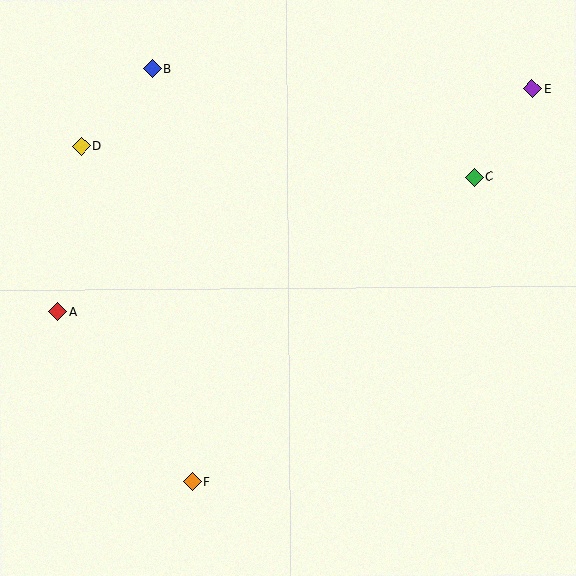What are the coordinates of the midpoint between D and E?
The midpoint between D and E is at (307, 118).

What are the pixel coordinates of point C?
Point C is at (474, 177).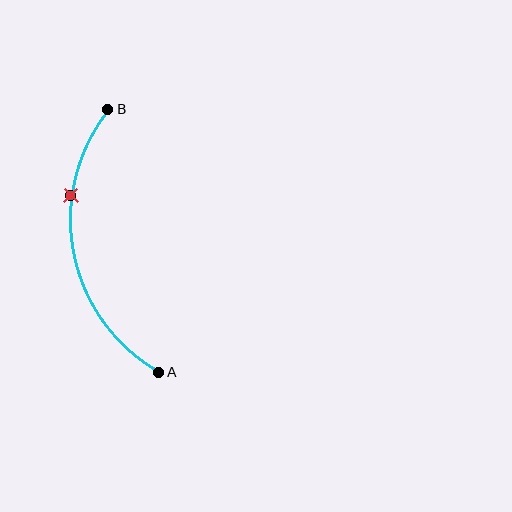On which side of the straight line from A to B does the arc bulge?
The arc bulges to the left of the straight line connecting A and B.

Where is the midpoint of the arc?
The arc midpoint is the point on the curve farthest from the straight line joining A and B. It sits to the left of that line.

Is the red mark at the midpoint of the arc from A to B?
No. The red mark lies on the arc but is closer to endpoint B. The arc midpoint would be at the point on the curve equidistant along the arc from both A and B.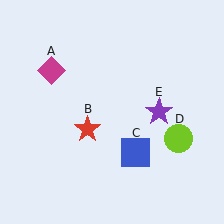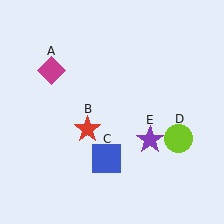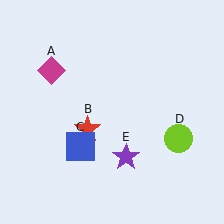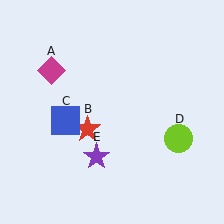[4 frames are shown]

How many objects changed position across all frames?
2 objects changed position: blue square (object C), purple star (object E).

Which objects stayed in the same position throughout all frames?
Magenta diamond (object A) and red star (object B) and lime circle (object D) remained stationary.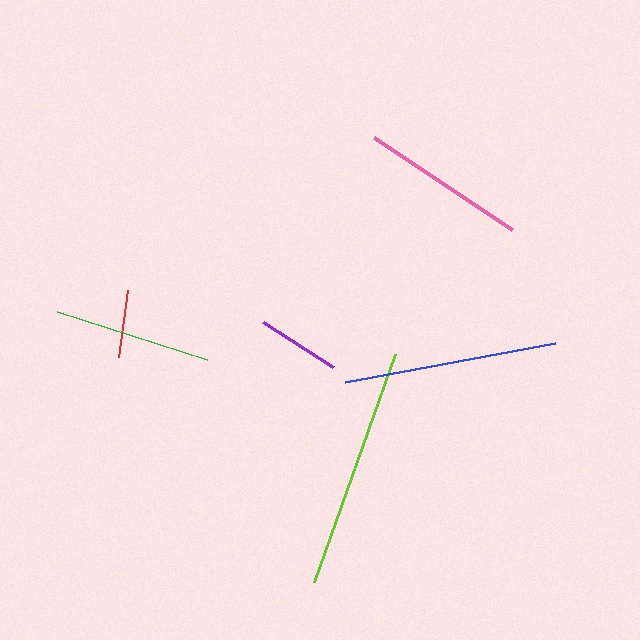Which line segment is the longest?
The lime line is the longest at approximately 242 pixels.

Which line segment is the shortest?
The red line is the shortest at approximately 67 pixels.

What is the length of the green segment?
The green segment is approximately 157 pixels long.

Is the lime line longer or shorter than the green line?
The lime line is longer than the green line.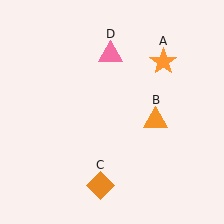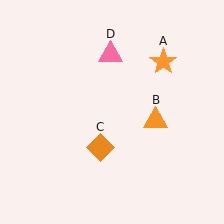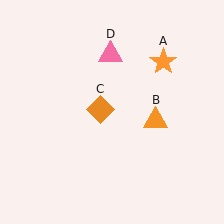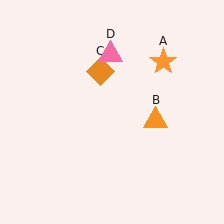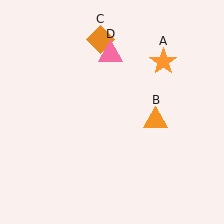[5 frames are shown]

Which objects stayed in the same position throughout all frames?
Orange star (object A) and orange triangle (object B) and pink triangle (object D) remained stationary.